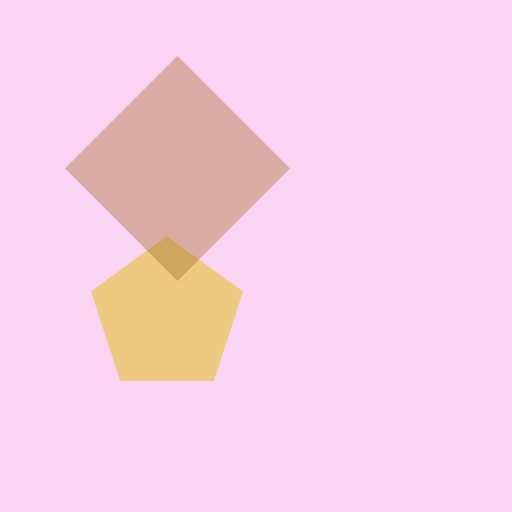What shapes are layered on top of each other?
The layered shapes are: a yellow pentagon, a brown diamond.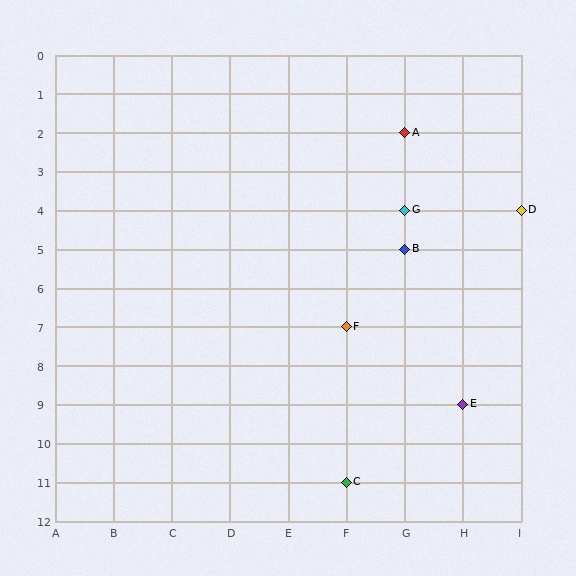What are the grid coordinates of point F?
Point F is at grid coordinates (F, 7).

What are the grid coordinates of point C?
Point C is at grid coordinates (F, 11).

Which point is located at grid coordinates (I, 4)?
Point D is at (I, 4).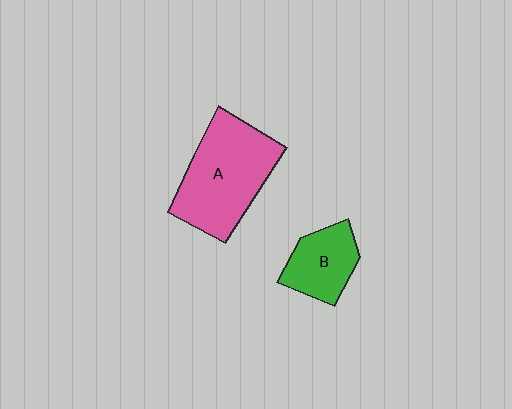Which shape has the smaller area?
Shape B (green).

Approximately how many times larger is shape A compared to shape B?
Approximately 1.9 times.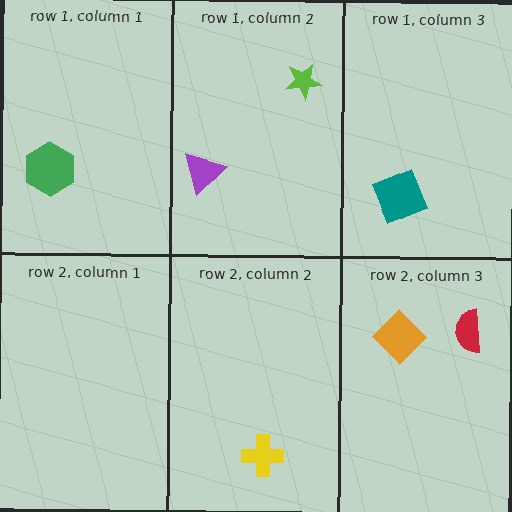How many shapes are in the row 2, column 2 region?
1.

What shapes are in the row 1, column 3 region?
The teal square.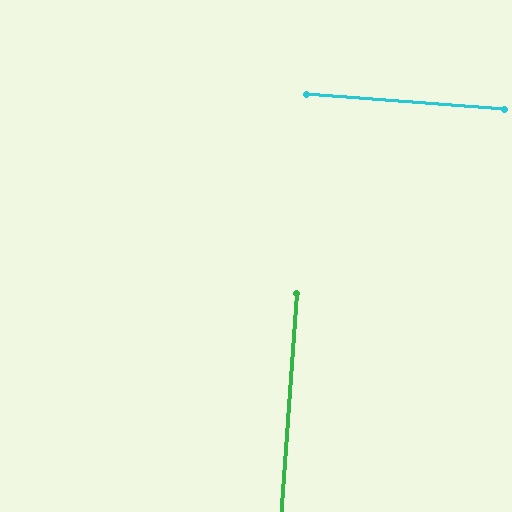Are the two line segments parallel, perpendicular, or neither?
Perpendicular — they meet at approximately 90°.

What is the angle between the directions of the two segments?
Approximately 90 degrees.